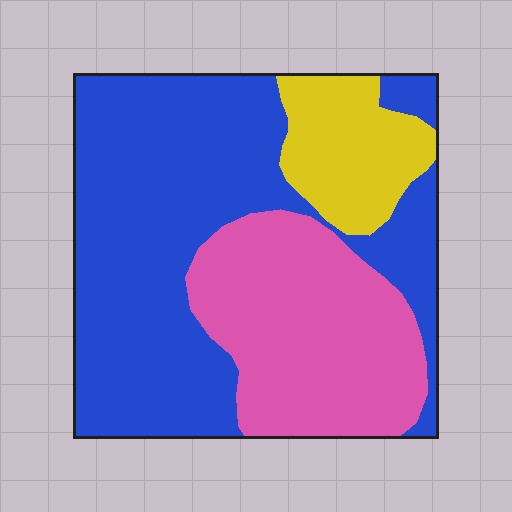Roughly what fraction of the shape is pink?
Pink covers around 30% of the shape.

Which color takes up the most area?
Blue, at roughly 55%.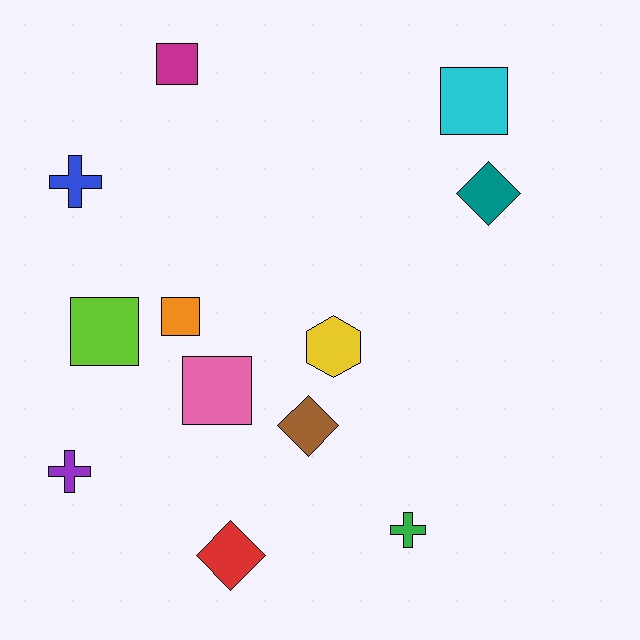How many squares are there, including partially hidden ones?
There are 5 squares.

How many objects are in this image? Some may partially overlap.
There are 12 objects.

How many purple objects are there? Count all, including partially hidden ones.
There is 1 purple object.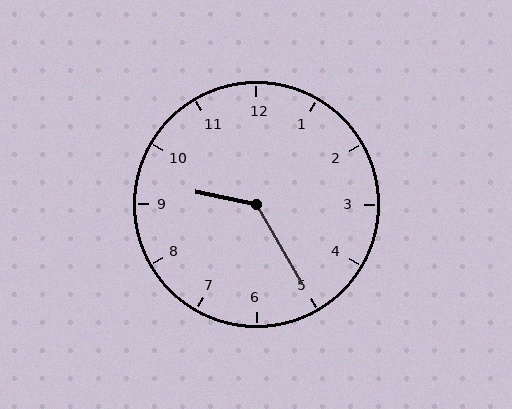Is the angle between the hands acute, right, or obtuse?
It is obtuse.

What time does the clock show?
9:25.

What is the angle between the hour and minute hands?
Approximately 132 degrees.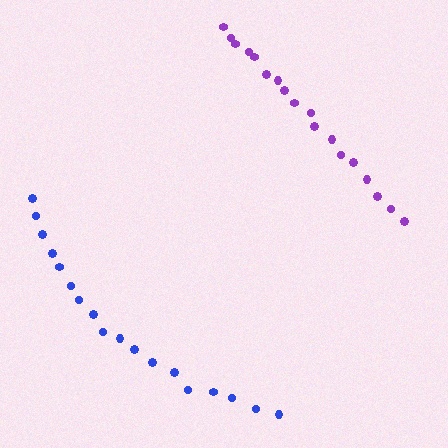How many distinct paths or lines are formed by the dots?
There are 2 distinct paths.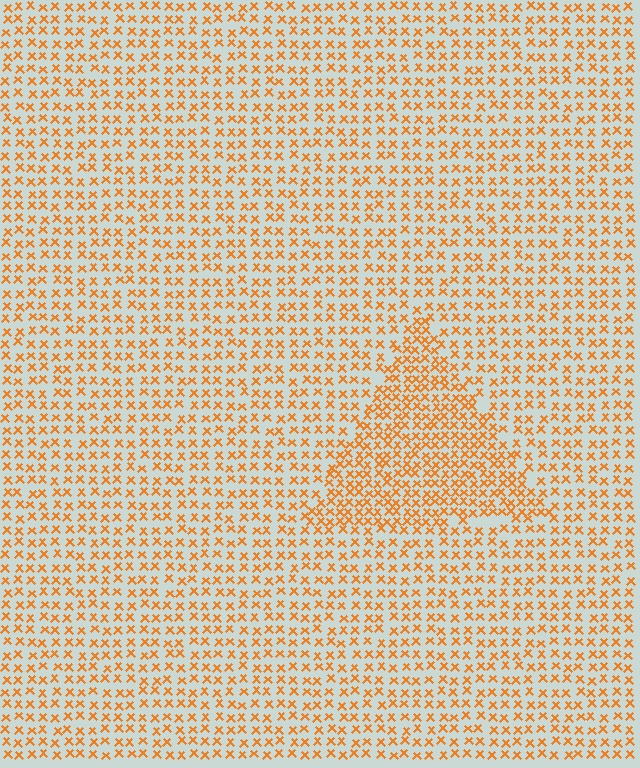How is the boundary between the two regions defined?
The boundary is defined by a change in element density (approximately 1.7x ratio). All elements are the same color, size, and shape.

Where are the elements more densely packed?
The elements are more densely packed inside the triangle boundary.